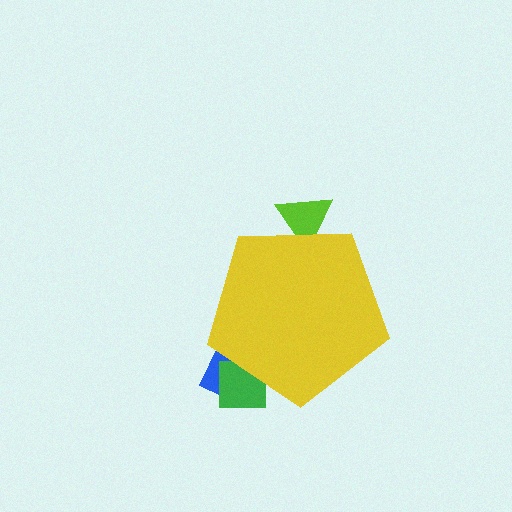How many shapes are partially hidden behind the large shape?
4 shapes are partially hidden.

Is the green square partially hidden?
Yes, the green square is partially hidden behind the yellow pentagon.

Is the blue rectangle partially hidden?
Yes, the blue rectangle is partially hidden behind the yellow pentagon.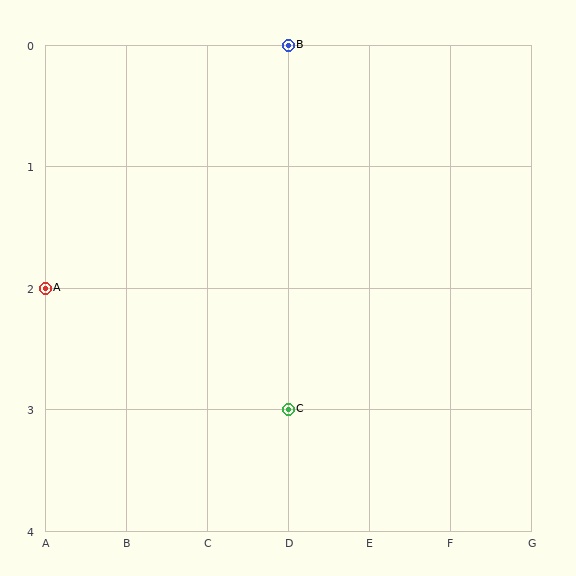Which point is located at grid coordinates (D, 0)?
Point B is at (D, 0).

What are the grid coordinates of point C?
Point C is at grid coordinates (D, 3).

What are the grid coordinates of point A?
Point A is at grid coordinates (A, 2).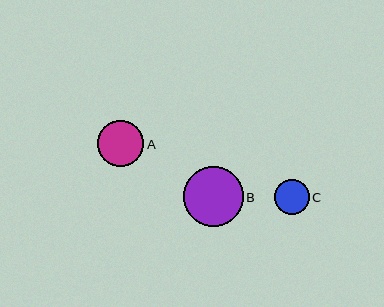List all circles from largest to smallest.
From largest to smallest: B, A, C.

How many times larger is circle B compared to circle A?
Circle B is approximately 1.3 times the size of circle A.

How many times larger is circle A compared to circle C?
Circle A is approximately 1.3 times the size of circle C.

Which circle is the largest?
Circle B is the largest with a size of approximately 60 pixels.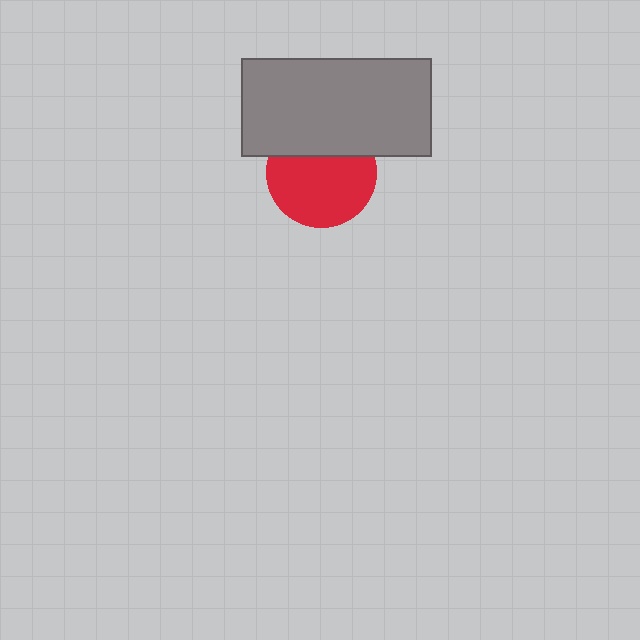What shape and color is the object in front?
The object in front is a gray rectangle.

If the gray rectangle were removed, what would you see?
You would see the complete red circle.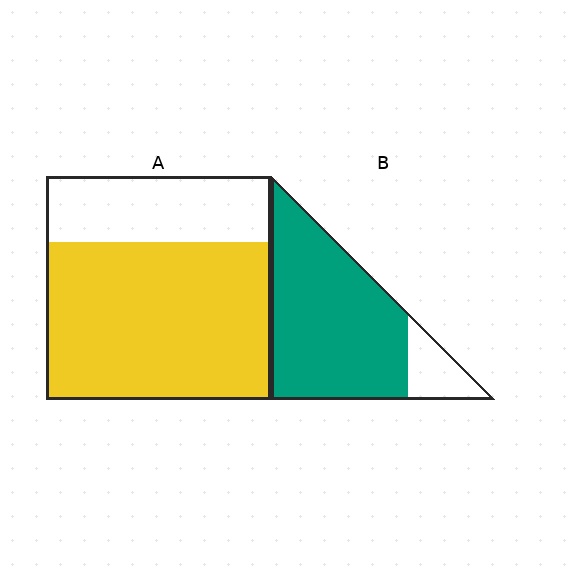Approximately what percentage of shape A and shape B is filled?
A is approximately 70% and B is approximately 85%.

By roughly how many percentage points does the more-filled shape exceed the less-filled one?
By roughly 15 percentage points (B over A).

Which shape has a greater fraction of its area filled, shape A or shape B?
Shape B.